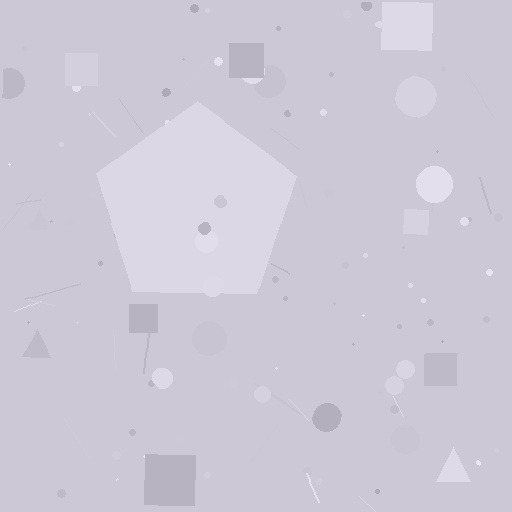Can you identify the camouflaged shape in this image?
The camouflaged shape is a pentagon.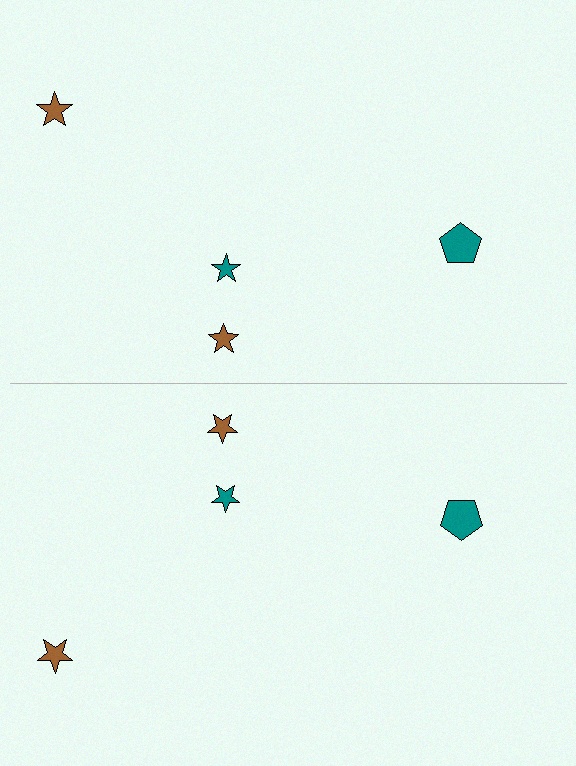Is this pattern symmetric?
Yes, this pattern has bilateral (reflection) symmetry.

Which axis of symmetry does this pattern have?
The pattern has a horizontal axis of symmetry running through the center of the image.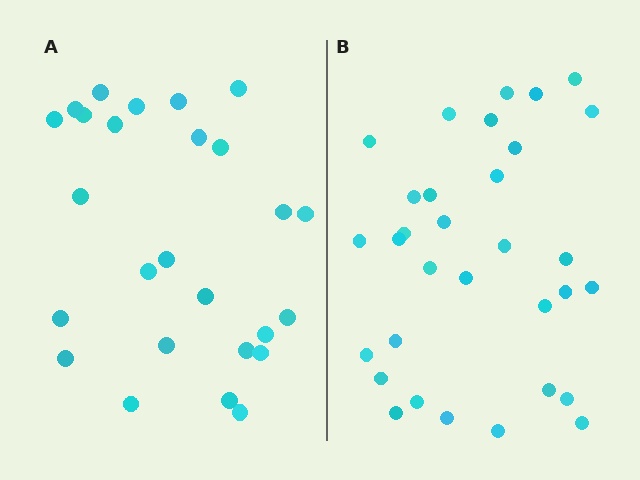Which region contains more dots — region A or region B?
Region B (the right region) has more dots.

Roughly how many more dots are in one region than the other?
Region B has about 6 more dots than region A.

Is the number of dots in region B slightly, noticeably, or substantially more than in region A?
Region B has only slightly more — the two regions are fairly close. The ratio is roughly 1.2 to 1.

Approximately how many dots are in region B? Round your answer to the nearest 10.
About 30 dots. (The exact count is 32, which rounds to 30.)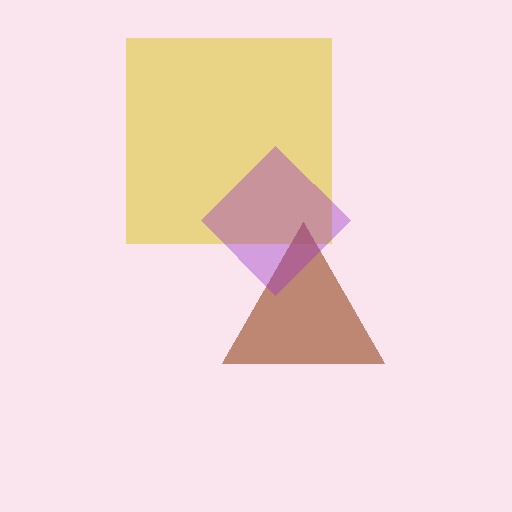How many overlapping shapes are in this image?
There are 3 overlapping shapes in the image.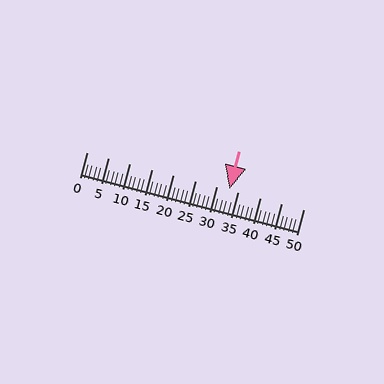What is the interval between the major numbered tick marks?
The major tick marks are spaced 5 units apart.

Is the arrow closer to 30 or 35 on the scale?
The arrow is closer to 35.